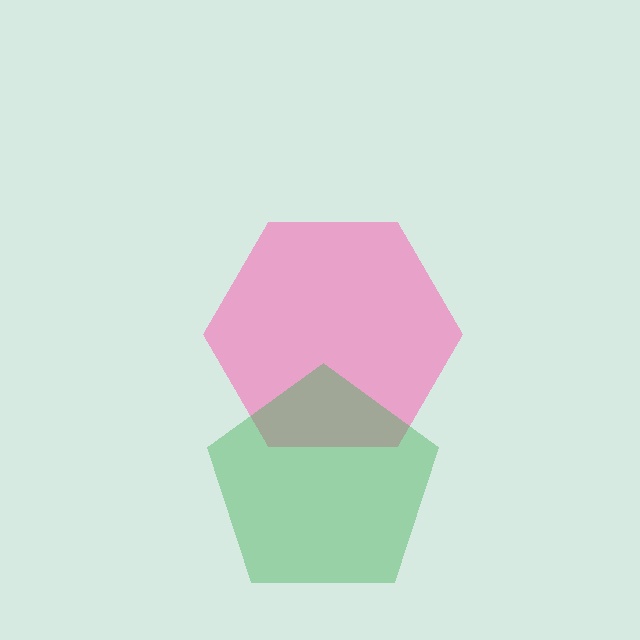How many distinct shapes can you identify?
There are 2 distinct shapes: a pink hexagon, a green pentagon.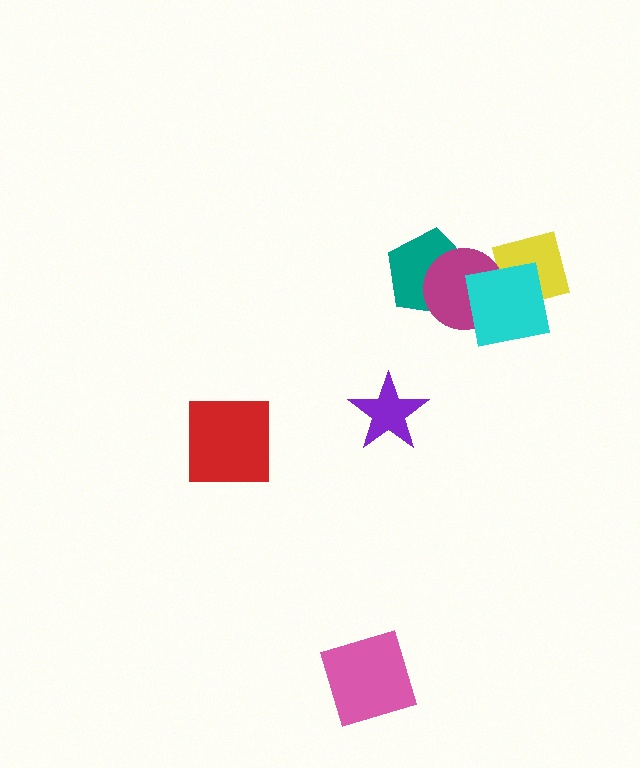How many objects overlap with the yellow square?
2 objects overlap with the yellow square.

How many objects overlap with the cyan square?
2 objects overlap with the cyan square.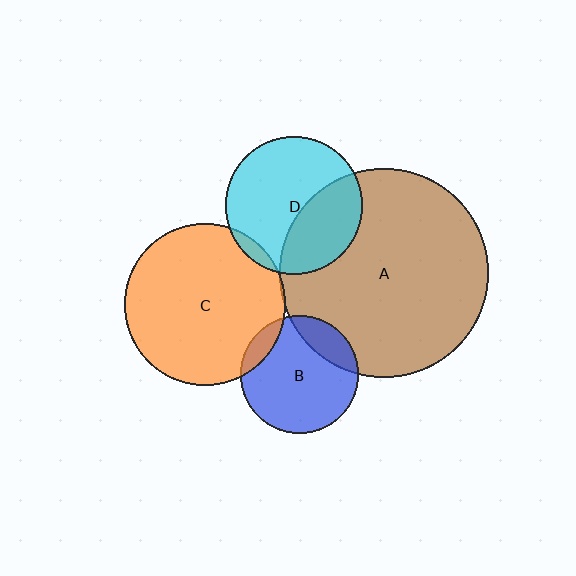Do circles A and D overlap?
Yes.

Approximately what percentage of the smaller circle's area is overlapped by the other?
Approximately 35%.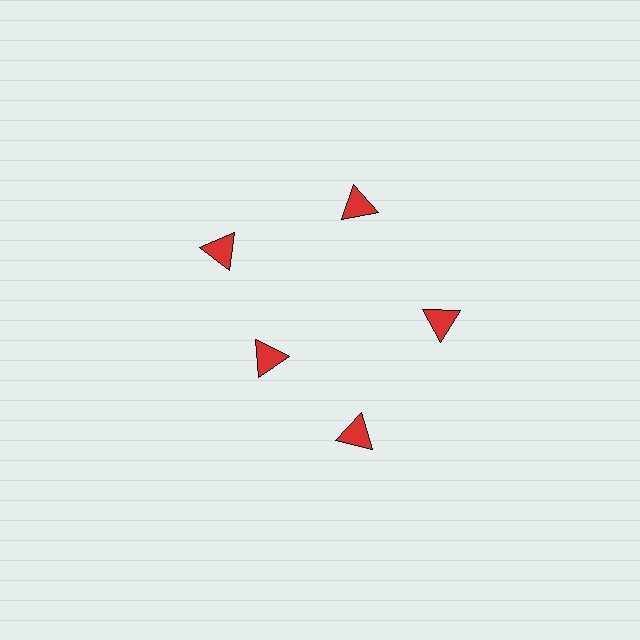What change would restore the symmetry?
The symmetry would be restored by moving it outward, back onto the ring so that all 5 triangles sit at equal angles and equal distance from the center.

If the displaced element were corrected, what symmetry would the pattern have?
It would have 5-fold rotational symmetry — the pattern would map onto itself every 72 degrees.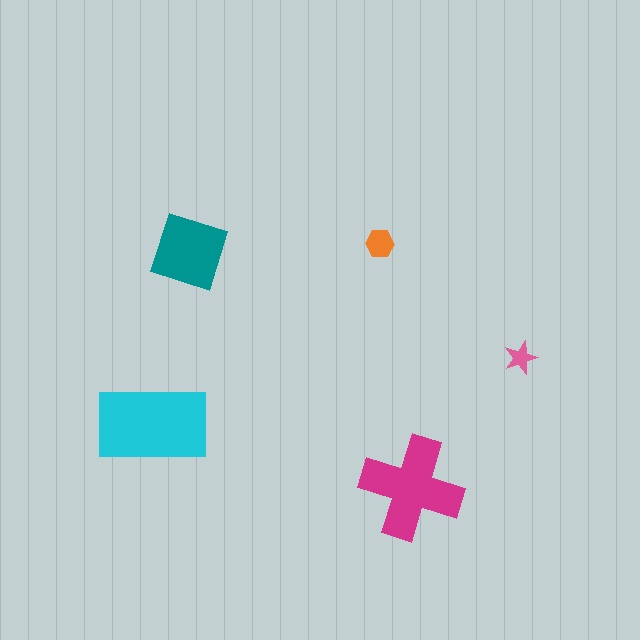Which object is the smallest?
The pink star.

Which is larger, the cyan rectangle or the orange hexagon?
The cyan rectangle.